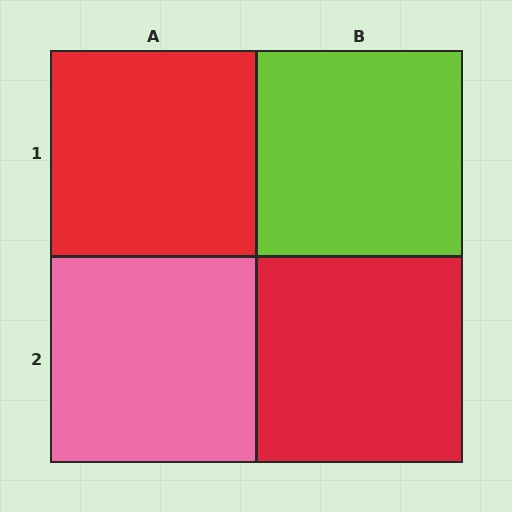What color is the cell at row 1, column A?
Red.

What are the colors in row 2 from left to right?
Pink, red.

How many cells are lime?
1 cell is lime.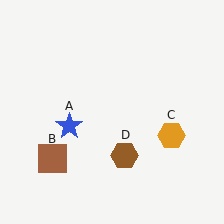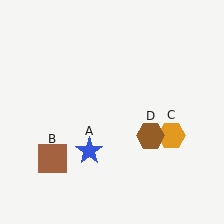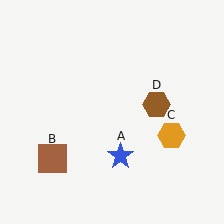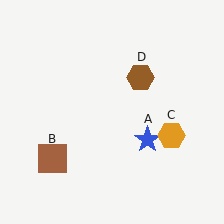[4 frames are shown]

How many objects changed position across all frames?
2 objects changed position: blue star (object A), brown hexagon (object D).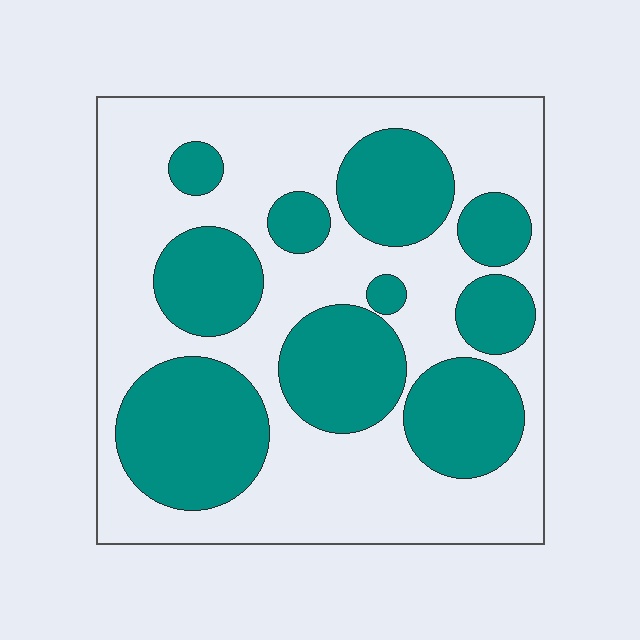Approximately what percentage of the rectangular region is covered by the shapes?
Approximately 40%.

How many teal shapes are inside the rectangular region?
10.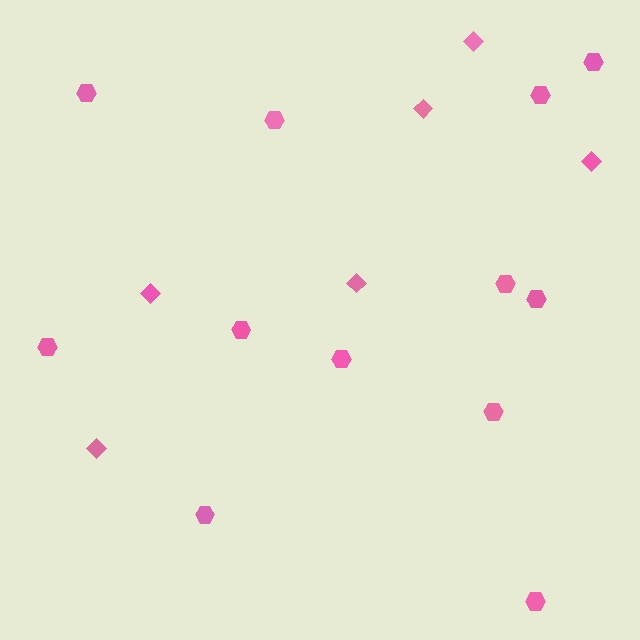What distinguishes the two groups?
There are 2 groups: one group of diamonds (6) and one group of hexagons (12).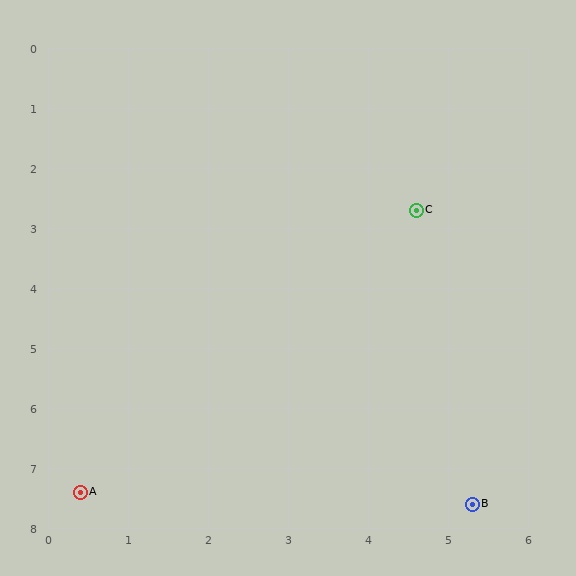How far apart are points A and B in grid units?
Points A and B are about 4.9 grid units apart.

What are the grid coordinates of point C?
Point C is at approximately (4.6, 2.7).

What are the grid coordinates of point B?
Point B is at approximately (5.3, 7.6).